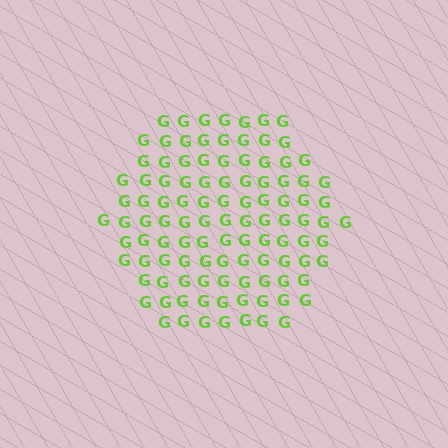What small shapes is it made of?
It is made of small letter G's.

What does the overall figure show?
The overall figure shows a hexagon.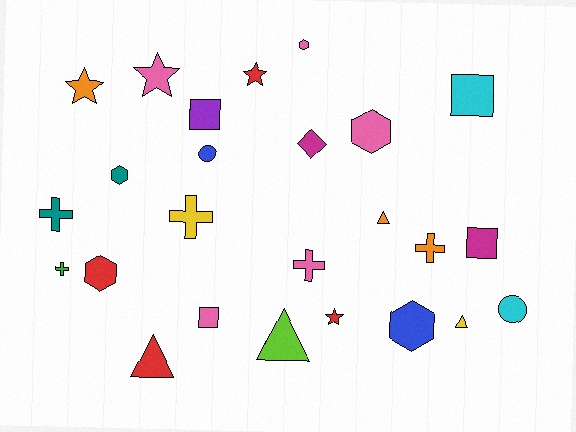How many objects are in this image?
There are 25 objects.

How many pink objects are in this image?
There are 5 pink objects.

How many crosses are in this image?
There are 5 crosses.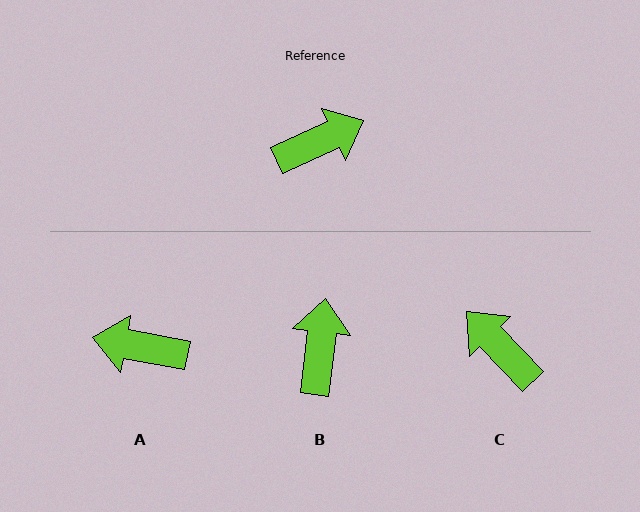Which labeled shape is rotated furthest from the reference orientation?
A, about 145 degrees away.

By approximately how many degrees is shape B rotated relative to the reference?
Approximately 59 degrees counter-clockwise.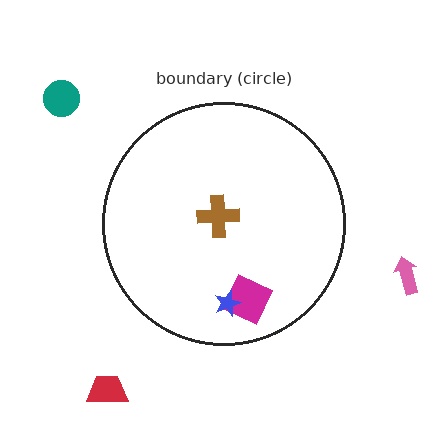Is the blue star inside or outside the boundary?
Inside.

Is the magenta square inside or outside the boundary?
Inside.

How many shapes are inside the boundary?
3 inside, 3 outside.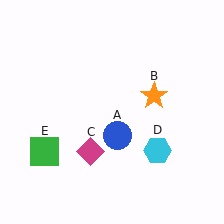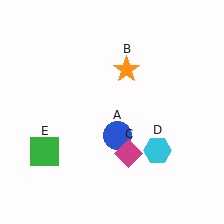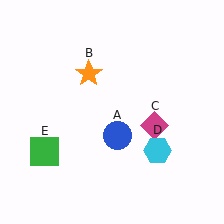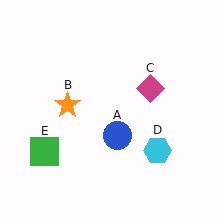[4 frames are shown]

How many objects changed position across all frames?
2 objects changed position: orange star (object B), magenta diamond (object C).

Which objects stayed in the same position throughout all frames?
Blue circle (object A) and cyan hexagon (object D) and green square (object E) remained stationary.